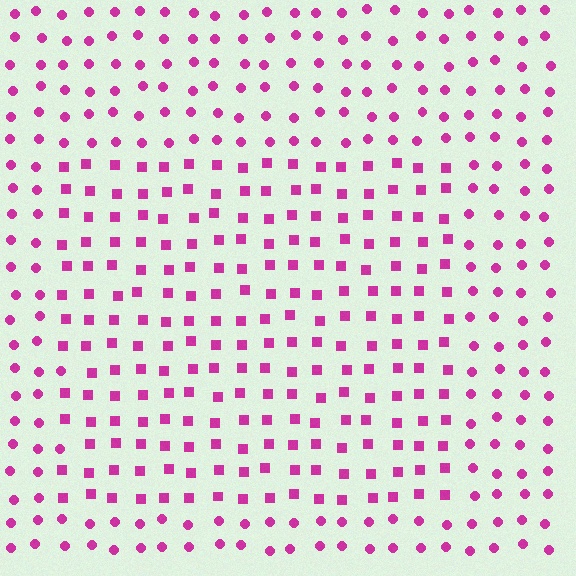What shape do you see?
I see a rectangle.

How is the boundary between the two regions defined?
The boundary is defined by a change in element shape: squares inside vs. circles outside. All elements share the same color and spacing.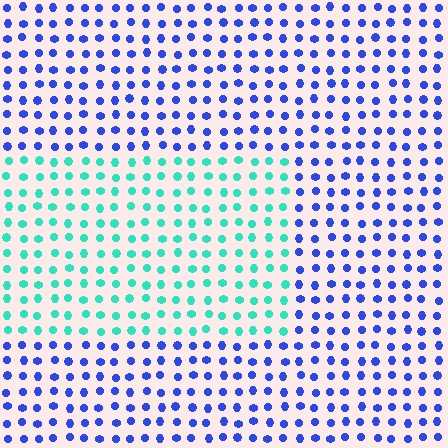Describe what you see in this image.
The image is filled with small blue elements in a uniform arrangement. A rectangle-shaped region is visible where the elements are tinted to a slightly different hue, forming a subtle color boundary.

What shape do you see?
I see a rectangle.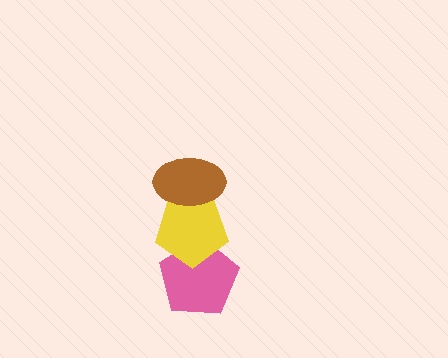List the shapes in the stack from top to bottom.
From top to bottom: the brown ellipse, the yellow pentagon, the pink pentagon.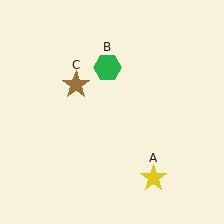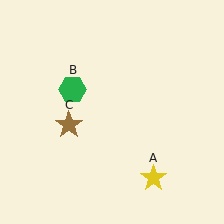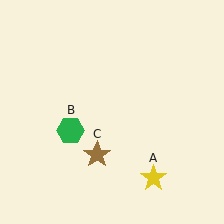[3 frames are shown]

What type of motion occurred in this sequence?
The green hexagon (object B), brown star (object C) rotated counterclockwise around the center of the scene.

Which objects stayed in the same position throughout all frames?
Yellow star (object A) remained stationary.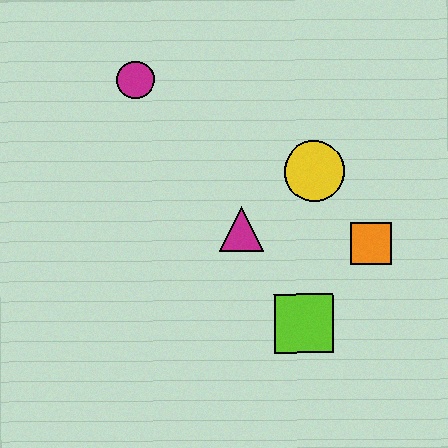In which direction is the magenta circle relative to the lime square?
The magenta circle is above the lime square.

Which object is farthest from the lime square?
The magenta circle is farthest from the lime square.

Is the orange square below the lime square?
No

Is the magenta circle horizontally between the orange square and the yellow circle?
No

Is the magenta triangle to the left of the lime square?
Yes